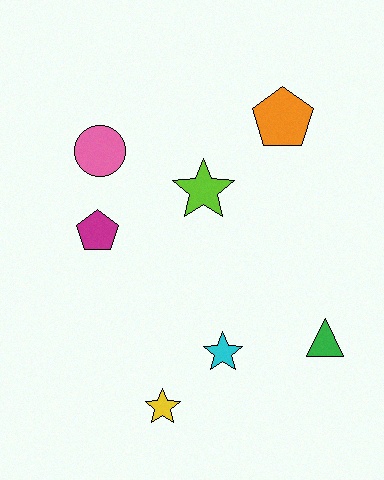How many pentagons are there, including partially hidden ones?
There are 2 pentagons.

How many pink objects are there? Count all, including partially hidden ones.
There is 1 pink object.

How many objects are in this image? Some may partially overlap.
There are 7 objects.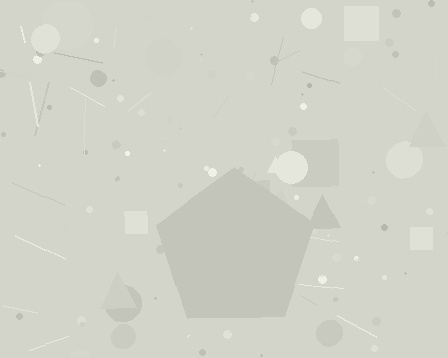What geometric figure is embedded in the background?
A pentagon is embedded in the background.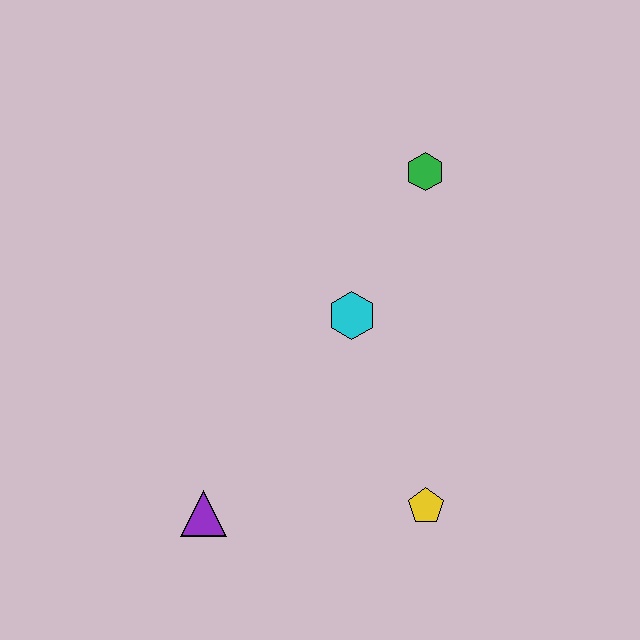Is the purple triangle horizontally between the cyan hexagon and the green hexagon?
No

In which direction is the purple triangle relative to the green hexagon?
The purple triangle is below the green hexagon.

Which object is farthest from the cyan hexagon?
The purple triangle is farthest from the cyan hexagon.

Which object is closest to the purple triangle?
The yellow pentagon is closest to the purple triangle.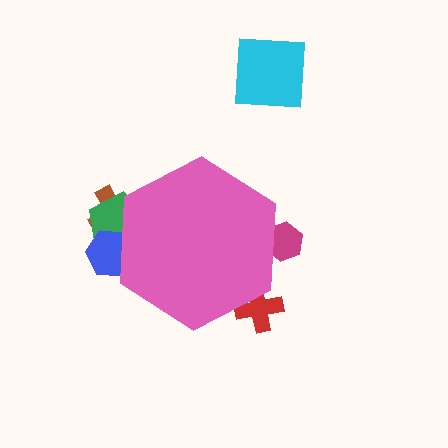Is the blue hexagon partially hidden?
Yes, the blue hexagon is partially hidden behind the pink hexagon.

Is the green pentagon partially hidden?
Yes, the green pentagon is partially hidden behind the pink hexagon.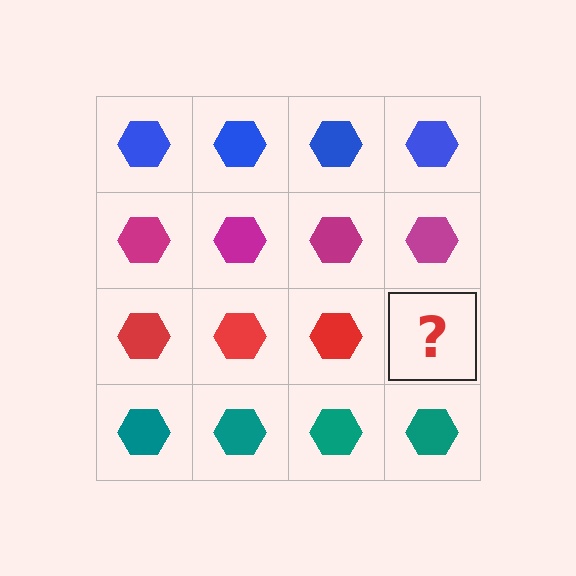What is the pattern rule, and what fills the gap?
The rule is that each row has a consistent color. The gap should be filled with a red hexagon.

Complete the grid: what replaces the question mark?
The question mark should be replaced with a red hexagon.